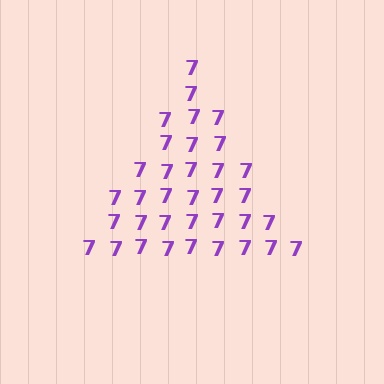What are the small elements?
The small elements are digit 7's.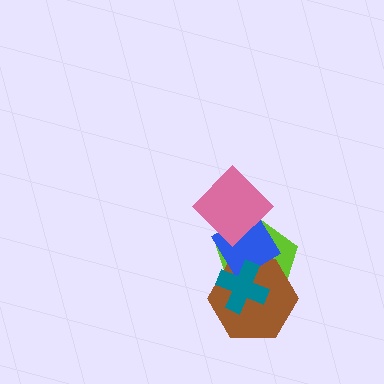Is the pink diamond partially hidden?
No, no other shape covers it.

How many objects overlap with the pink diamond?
2 objects overlap with the pink diamond.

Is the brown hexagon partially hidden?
Yes, it is partially covered by another shape.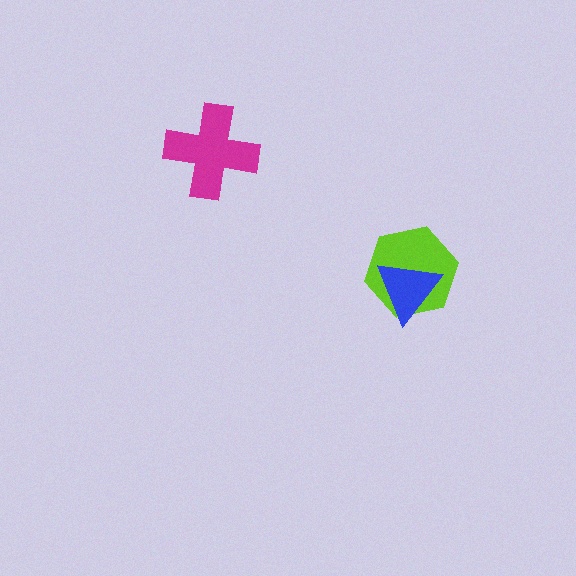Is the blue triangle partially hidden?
No, no other shape covers it.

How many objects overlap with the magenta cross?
0 objects overlap with the magenta cross.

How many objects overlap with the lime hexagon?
1 object overlaps with the lime hexagon.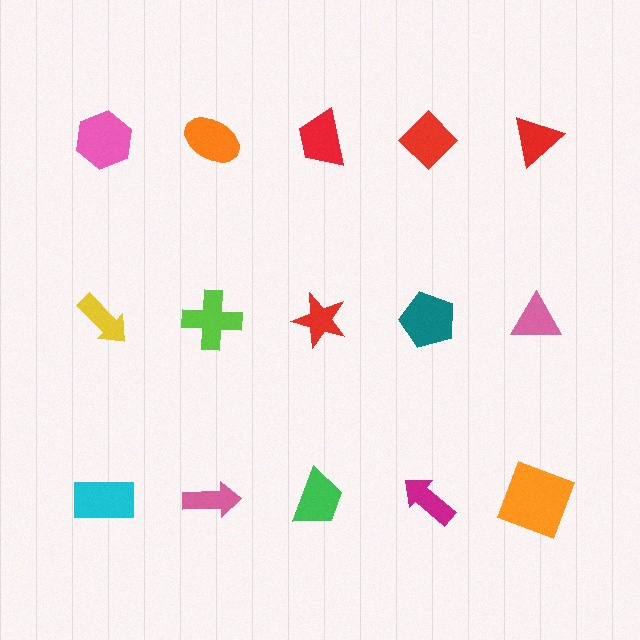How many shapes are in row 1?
5 shapes.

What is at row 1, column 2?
An orange ellipse.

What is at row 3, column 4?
A magenta arrow.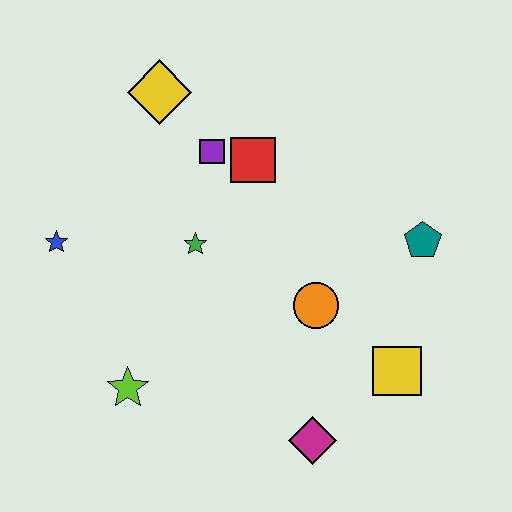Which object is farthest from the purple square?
The magenta diamond is farthest from the purple square.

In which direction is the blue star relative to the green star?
The blue star is to the left of the green star.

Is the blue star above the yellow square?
Yes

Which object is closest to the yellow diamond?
The purple square is closest to the yellow diamond.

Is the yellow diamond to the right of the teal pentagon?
No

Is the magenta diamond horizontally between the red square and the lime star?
No